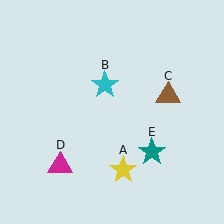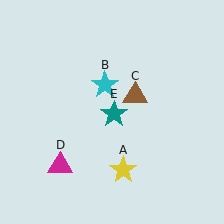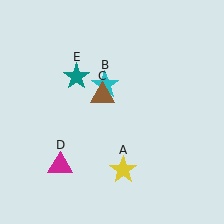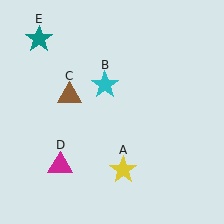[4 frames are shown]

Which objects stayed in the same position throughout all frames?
Yellow star (object A) and cyan star (object B) and magenta triangle (object D) remained stationary.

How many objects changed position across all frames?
2 objects changed position: brown triangle (object C), teal star (object E).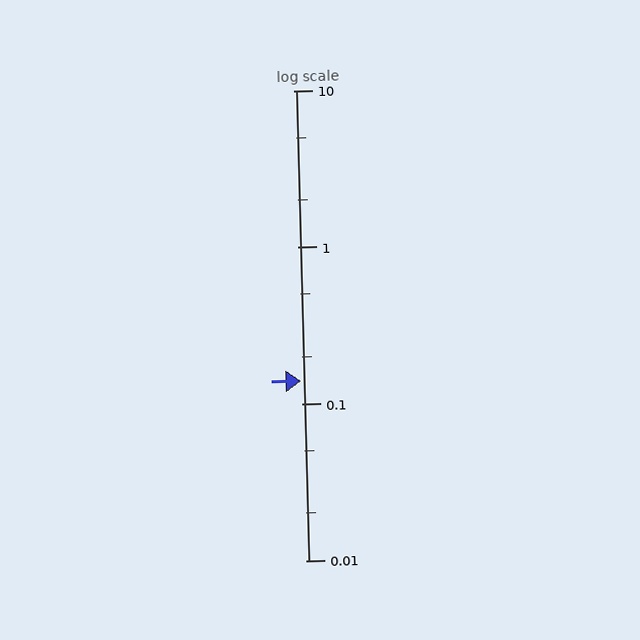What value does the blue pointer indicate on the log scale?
The pointer indicates approximately 0.14.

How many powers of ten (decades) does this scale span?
The scale spans 3 decades, from 0.01 to 10.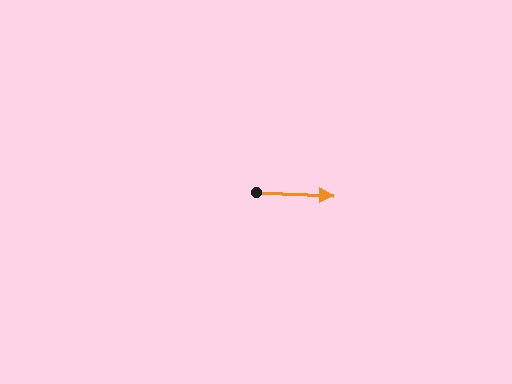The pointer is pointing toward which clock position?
Roughly 3 o'clock.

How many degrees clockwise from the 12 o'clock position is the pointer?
Approximately 93 degrees.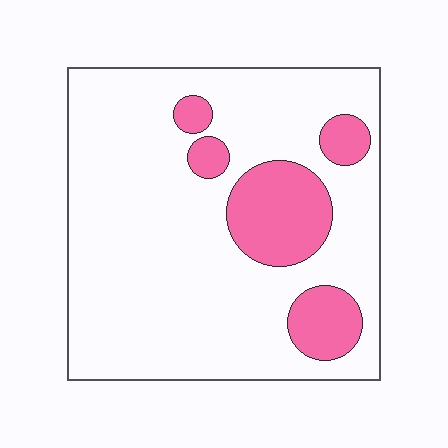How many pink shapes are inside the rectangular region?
5.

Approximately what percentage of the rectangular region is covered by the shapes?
Approximately 20%.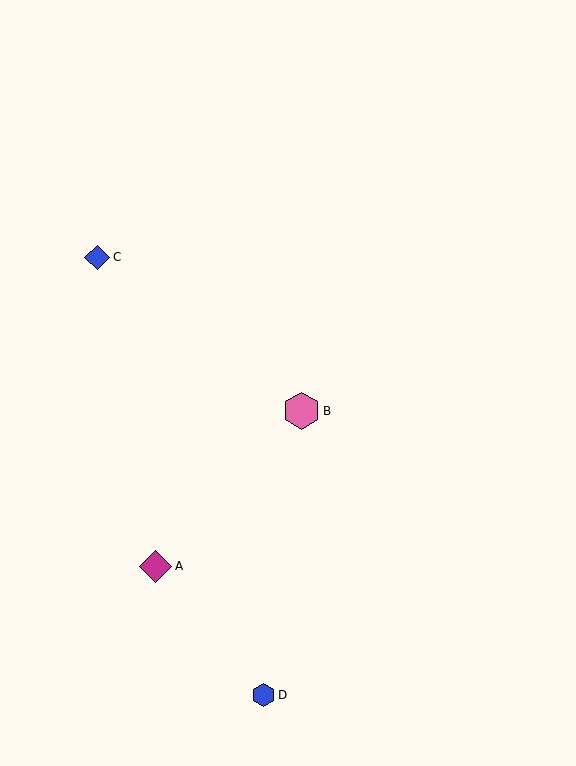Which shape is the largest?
The pink hexagon (labeled B) is the largest.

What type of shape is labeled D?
Shape D is a blue hexagon.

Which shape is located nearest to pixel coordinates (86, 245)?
The blue diamond (labeled C) at (97, 257) is nearest to that location.